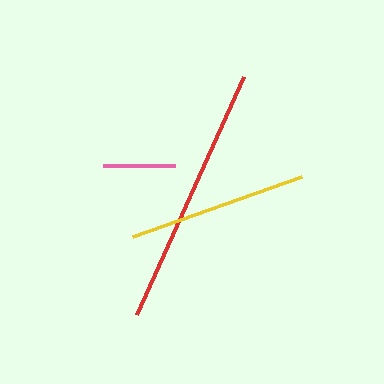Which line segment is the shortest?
The pink line is the shortest at approximately 72 pixels.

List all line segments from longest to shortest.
From longest to shortest: red, yellow, pink.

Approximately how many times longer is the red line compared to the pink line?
The red line is approximately 3.6 times the length of the pink line.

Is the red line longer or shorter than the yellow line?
The red line is longer than the yellow line.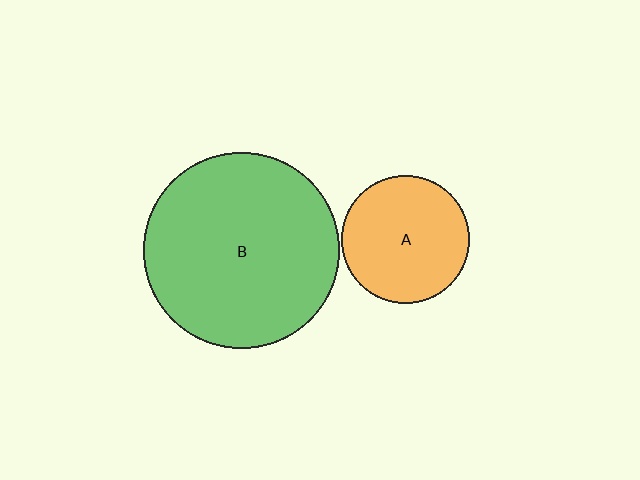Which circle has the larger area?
Circle B (green).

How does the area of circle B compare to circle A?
Approximately 2.3 times.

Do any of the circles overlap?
No, none of the circles overlap.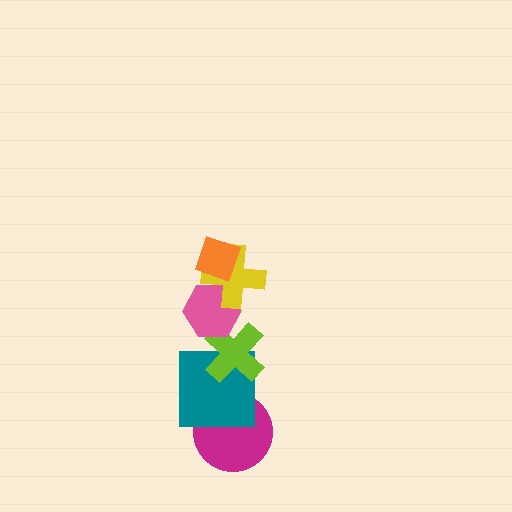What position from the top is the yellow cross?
The yellow cross is 2nd from the top.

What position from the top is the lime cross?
The lime cross is 4th from the top.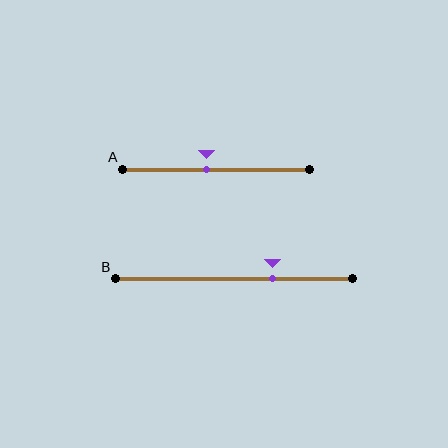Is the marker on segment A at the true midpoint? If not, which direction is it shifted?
No, the marker on segment A is shifted to the left by about 5% of the segment length.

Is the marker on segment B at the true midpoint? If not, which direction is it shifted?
No, the marker on segment B is shifted to the right by about 16% of the segment length.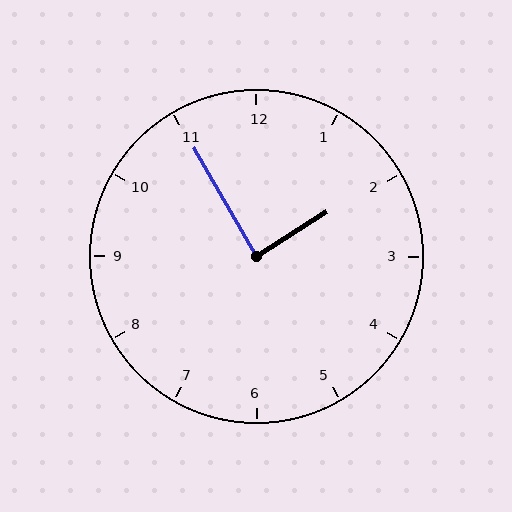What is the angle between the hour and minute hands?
Approximately 88 degrees.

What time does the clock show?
1:55.